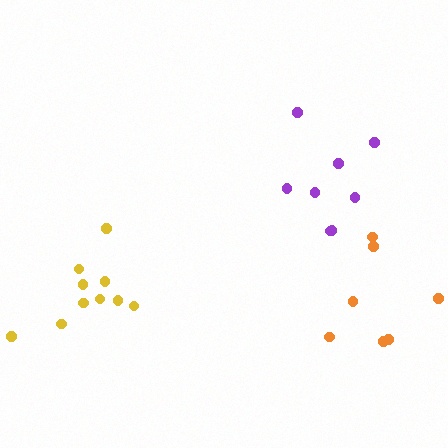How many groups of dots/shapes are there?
There are 3 groups.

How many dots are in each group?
Group 1: 8 dots, Group 2: 10 dots, Group 3: 7 dots (25 total).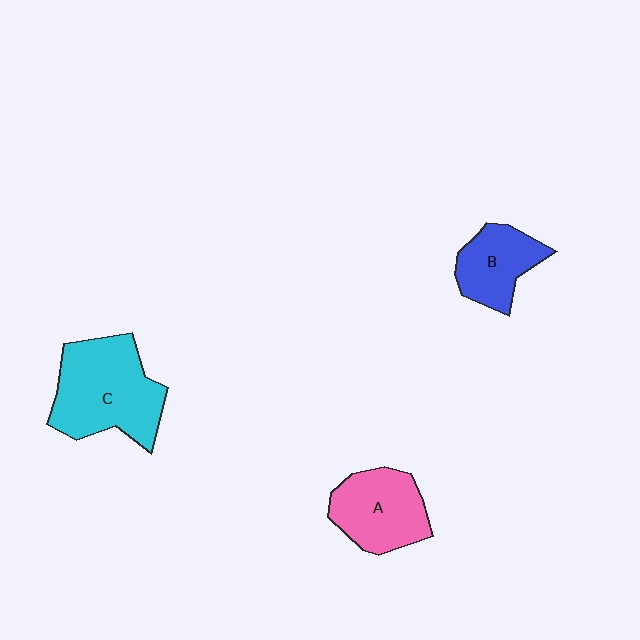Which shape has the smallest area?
Shape B (blue).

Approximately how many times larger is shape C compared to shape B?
Approximately 1.8 times.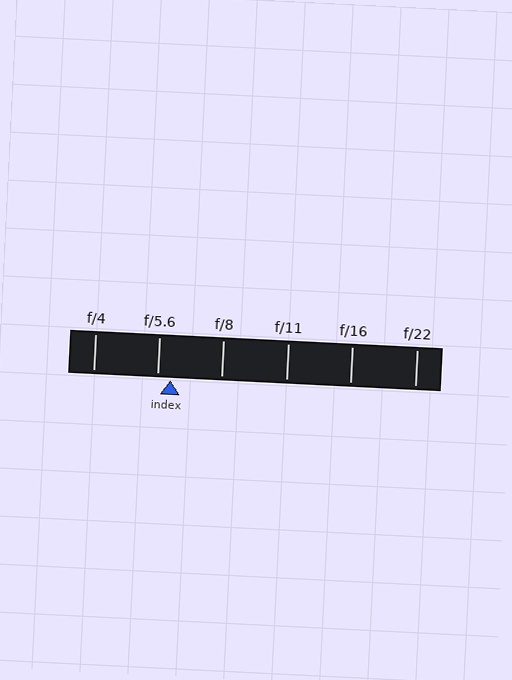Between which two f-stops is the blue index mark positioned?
The index mark is between f/5.6 and f/8.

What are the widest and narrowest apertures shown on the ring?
The widest aperture shown is f/4 and the narrowest is f/22.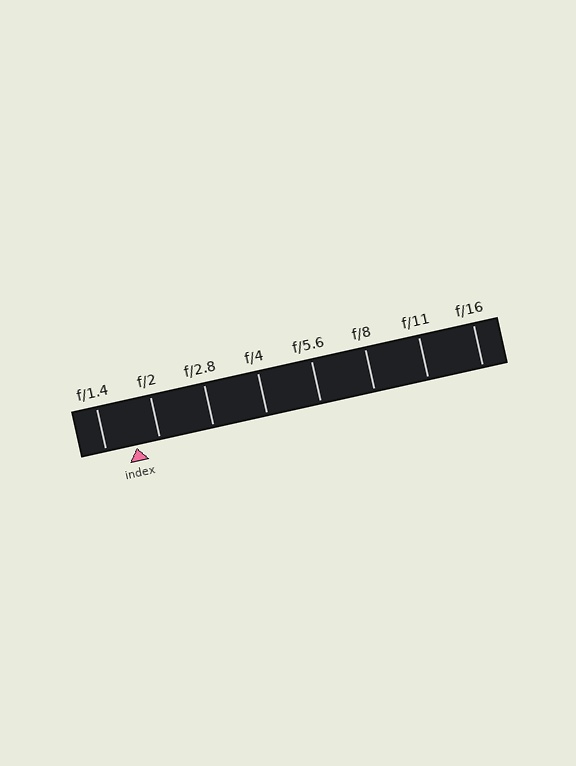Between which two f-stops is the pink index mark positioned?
The index mark is between f/1.4 and f/2.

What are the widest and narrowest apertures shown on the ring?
The widest aperture shown is f/1.4 and the narrowest is f/16.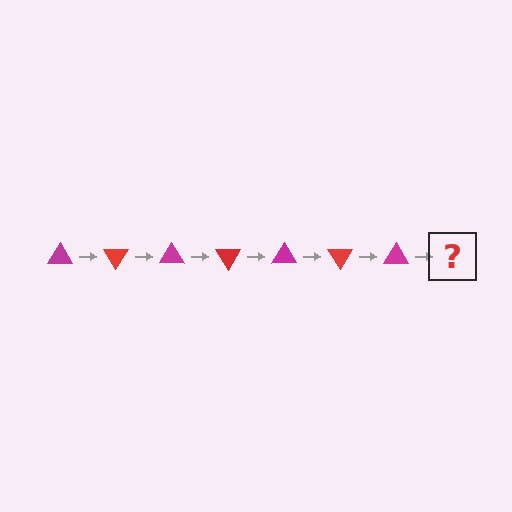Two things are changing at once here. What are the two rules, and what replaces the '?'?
The two rules are that it rotates 60 degrees each step and the color cycles through magenta and red. The '?' should be a red triangle, rotated 420 degrees from the start.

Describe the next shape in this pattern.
It should be a red triangle, rotated 420 degrees from the start.